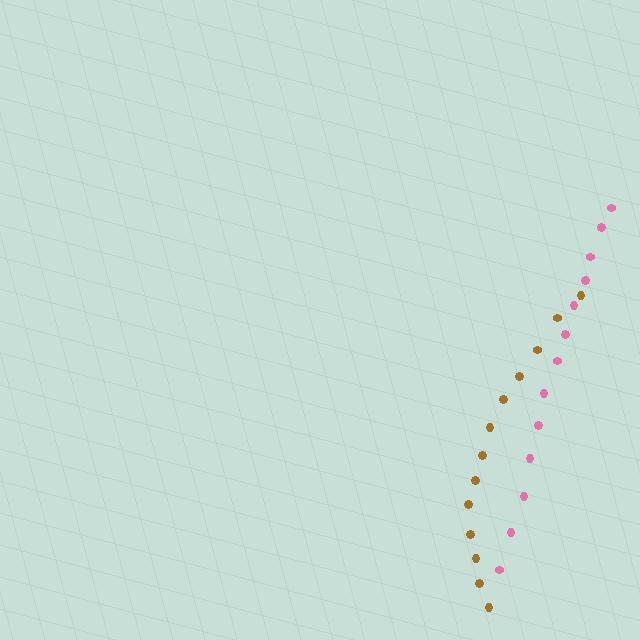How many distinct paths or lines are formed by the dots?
There are 2 distinct paths.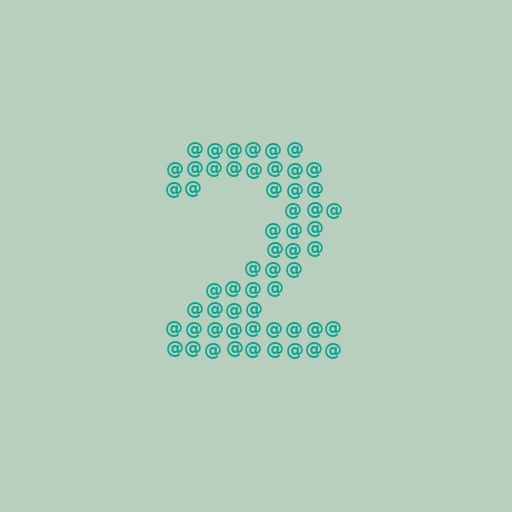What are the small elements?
The small elements are at signs.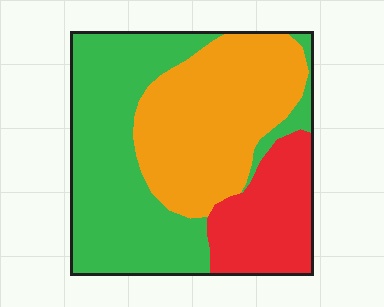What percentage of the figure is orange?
Orange takes up about three eighths (3/8) of the figure.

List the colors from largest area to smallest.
From largest to smallest: green, orange, red.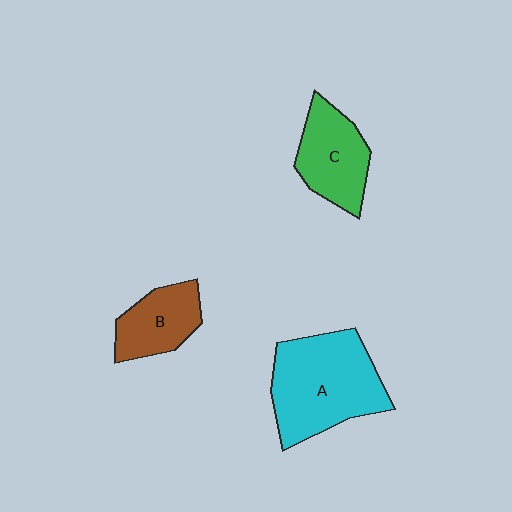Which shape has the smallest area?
Shape B (brown).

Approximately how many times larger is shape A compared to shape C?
Approximately 1.6 times.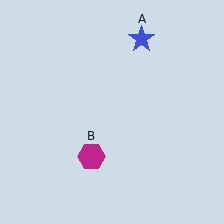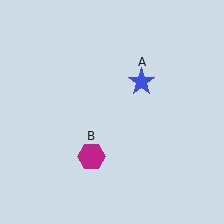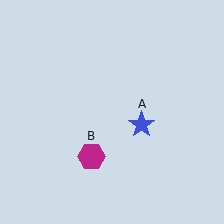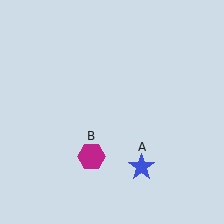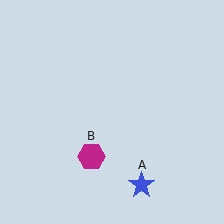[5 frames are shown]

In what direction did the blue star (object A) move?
The blue star (object A) moved down.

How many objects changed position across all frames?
1 object changed position: blue star (object A).